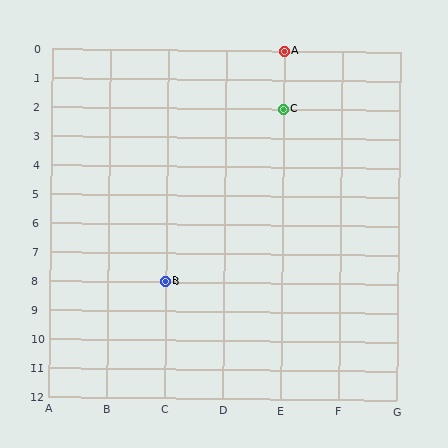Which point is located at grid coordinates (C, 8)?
Point B is at (C, 8).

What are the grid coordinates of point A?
Point A is at grid coordinates (E, 0).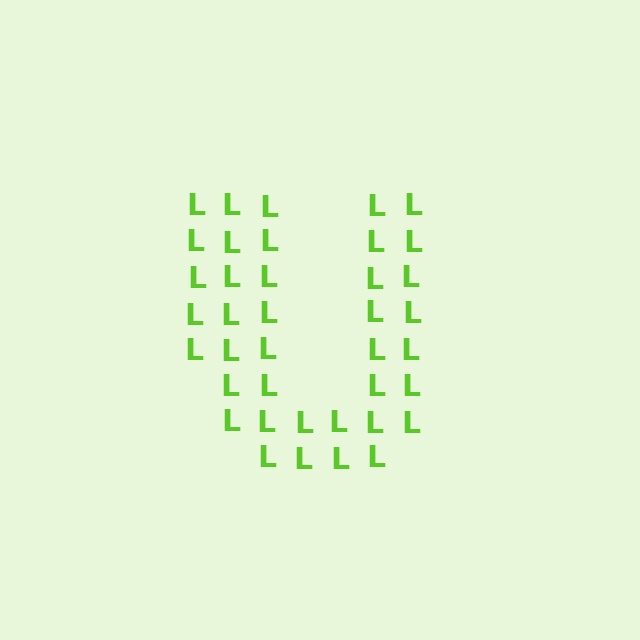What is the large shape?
The large shape is the letter U.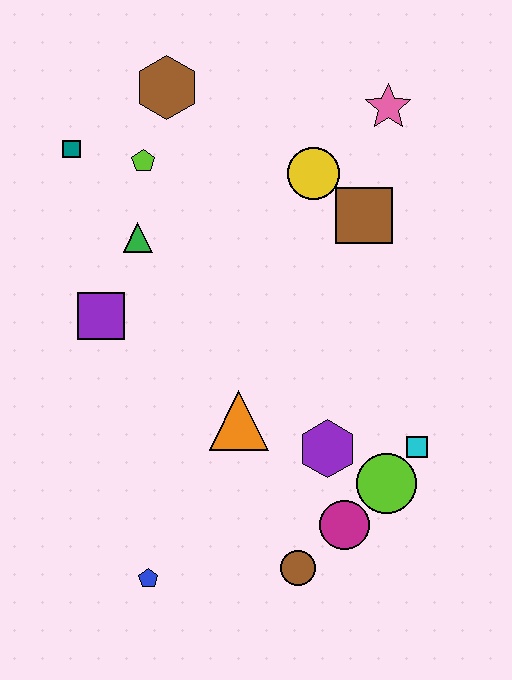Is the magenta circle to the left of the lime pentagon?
No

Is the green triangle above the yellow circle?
No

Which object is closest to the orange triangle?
The purple hexagon is closest to the orange triangle.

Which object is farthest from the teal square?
The brown circle is farthest from the teal square.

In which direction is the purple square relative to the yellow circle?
The purple square is to the left of the yellow circle.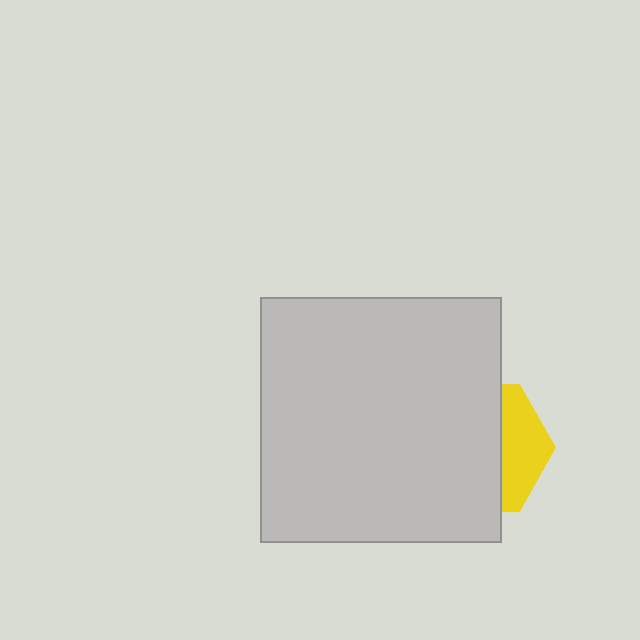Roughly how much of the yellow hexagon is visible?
A small part of it is visible (roughly 33%).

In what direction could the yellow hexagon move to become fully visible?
The yellow hexagon could move right. That would shift it out from behind the light gray rectangle entirely.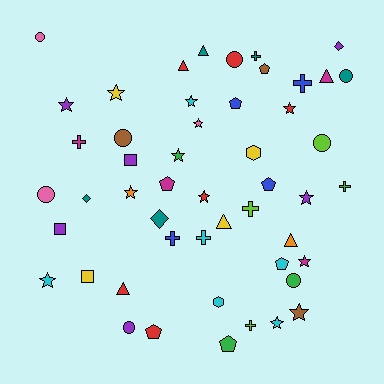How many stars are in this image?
There are 13 stars.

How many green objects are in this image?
There are 4 green objects.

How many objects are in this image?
There are 50 objects.